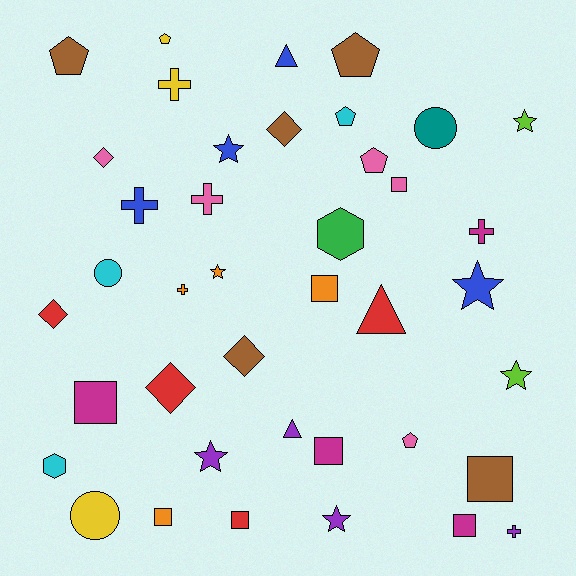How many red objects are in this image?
There are 4 red objects.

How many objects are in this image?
There are 40 objects.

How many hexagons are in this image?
There are 2 hexagons.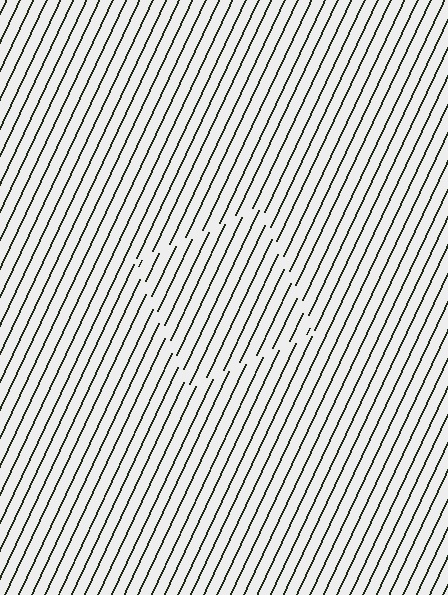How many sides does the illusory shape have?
4 sides — the line-ends trace a square.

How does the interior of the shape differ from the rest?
The interior of the shape contains the same grating, shifted by half a period — the contour is defined by the phase discontinuity where line-ends from the inner and outer gratings abut.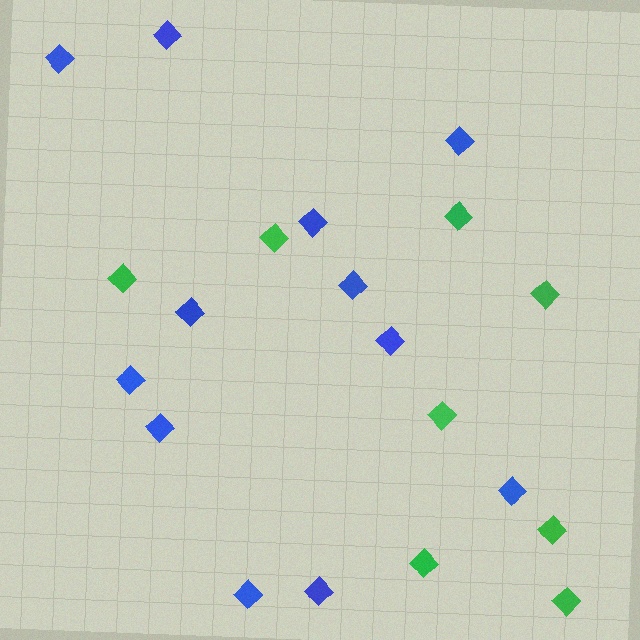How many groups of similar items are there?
There are 2 groups: one group of blue diamonds (12) and one group of green diamonds (8).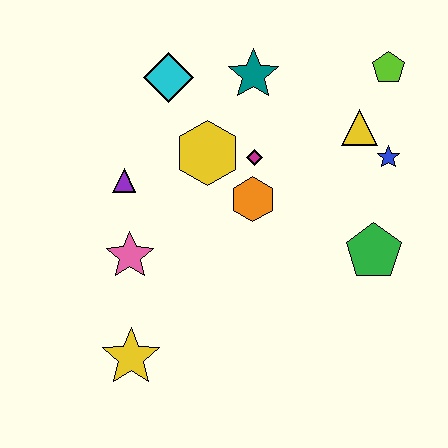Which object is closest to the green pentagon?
The blue star is closest to the green pentagon.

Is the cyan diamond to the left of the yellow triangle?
Yes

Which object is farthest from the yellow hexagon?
The yellow star is farthest from the yellow hexagon.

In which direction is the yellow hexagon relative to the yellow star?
The yellow hexagon is above the yellow star.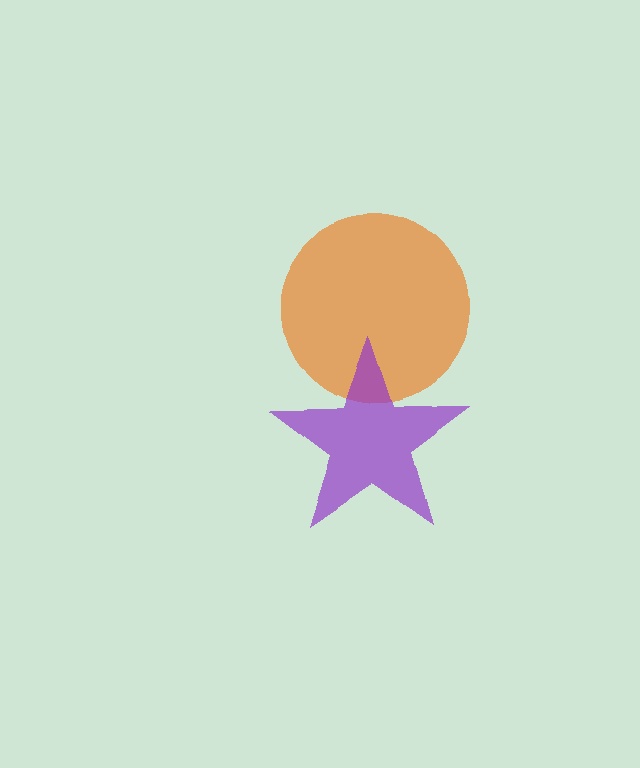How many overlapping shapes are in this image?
There are 2 overlapping shapes in the image.